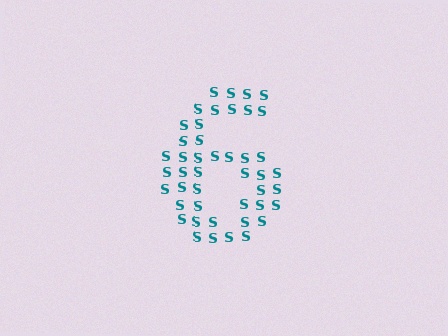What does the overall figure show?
The overall figure shows the digit 6.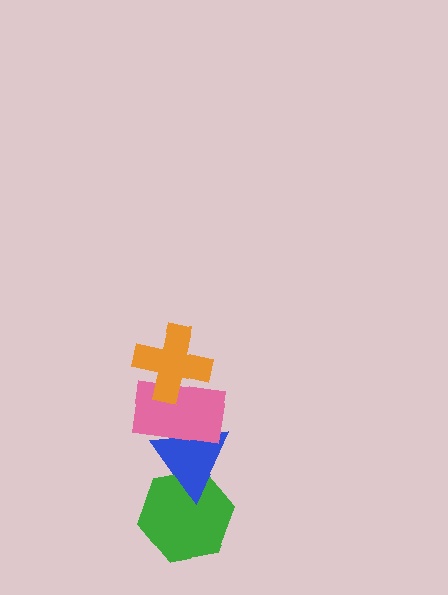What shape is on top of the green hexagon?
The blue triangle is on top of the green hexagon.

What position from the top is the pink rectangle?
The pink rectangle is 2nd from the top.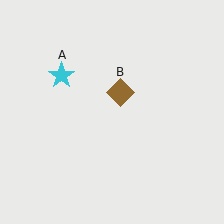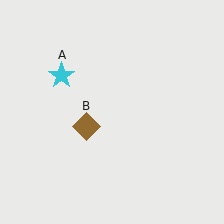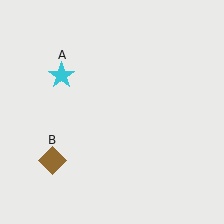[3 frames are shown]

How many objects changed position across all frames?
1 object changed position: brown diamond (object B).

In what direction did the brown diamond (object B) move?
The brown diamond (object B) moved down and to the left.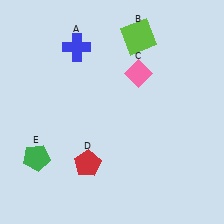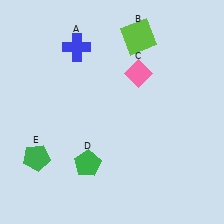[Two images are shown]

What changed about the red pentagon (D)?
In Image 1, D is red. In Image 2, it changed to green.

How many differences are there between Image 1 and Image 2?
There is 1 difference between the two images.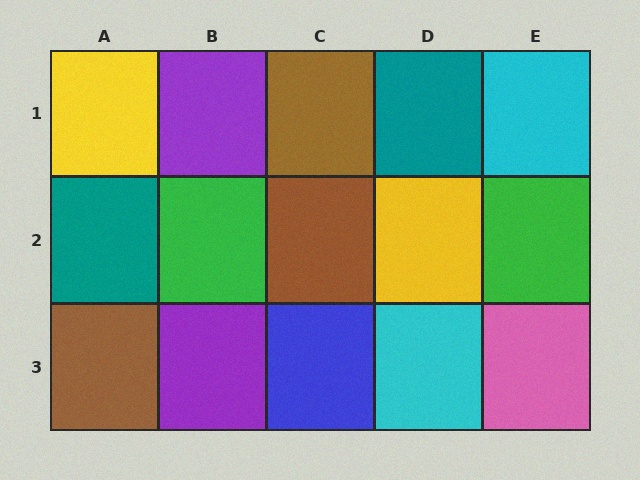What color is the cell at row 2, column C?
Brown.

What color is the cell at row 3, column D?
Cyan.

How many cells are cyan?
2 cells are cyan.